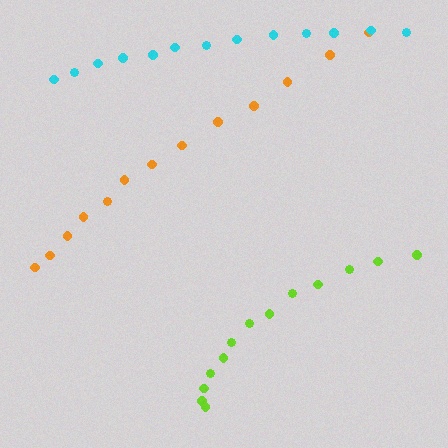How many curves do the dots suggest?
There are 3 distinct paths.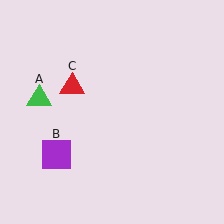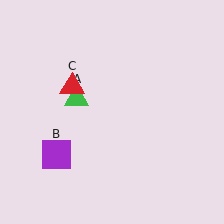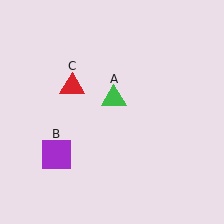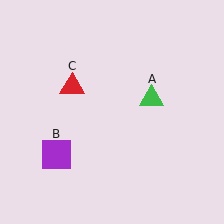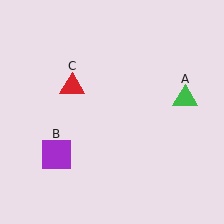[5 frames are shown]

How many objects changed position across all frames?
1 object changed position: green triangle (object A).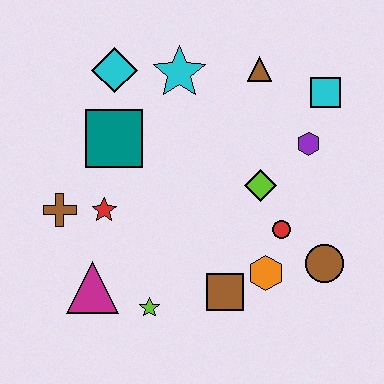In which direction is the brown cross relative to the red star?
The brown cross is to the left of the red star.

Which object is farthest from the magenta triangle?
The cyan square is farthest from the magenta triangle.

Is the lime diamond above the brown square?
Yes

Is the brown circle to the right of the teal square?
Yes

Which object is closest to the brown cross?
The red star is closest to the brown cross.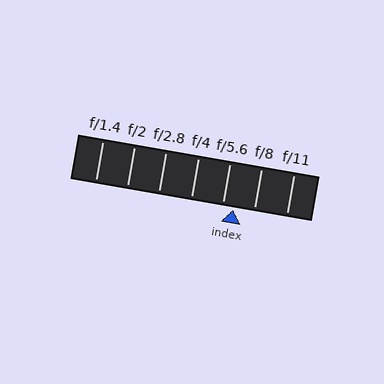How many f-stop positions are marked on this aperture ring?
There are 7 f-stop positions marked.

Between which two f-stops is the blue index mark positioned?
The index mark is between f/5.6 and f/8.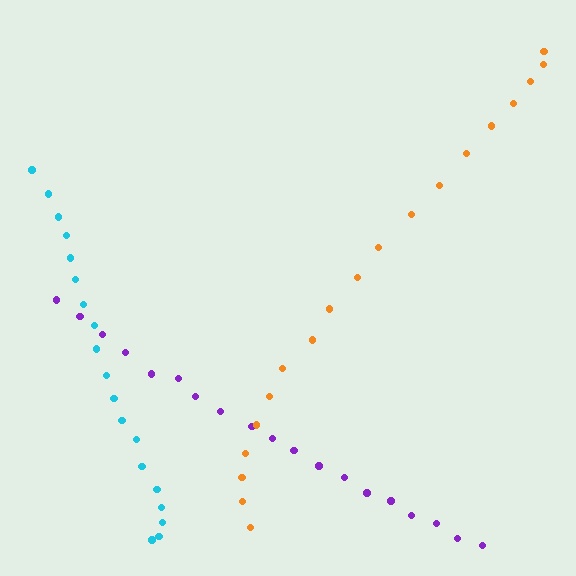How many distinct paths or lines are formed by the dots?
There are 3 distinct paths.